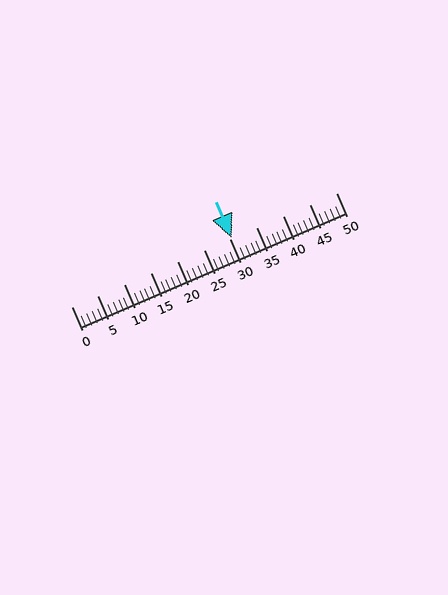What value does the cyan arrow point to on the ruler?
The cyan arrow points to approximately 30.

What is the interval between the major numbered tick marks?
The major tick marks are spaced 5 units apart.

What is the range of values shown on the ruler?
The ruler shows values from 0 to 50.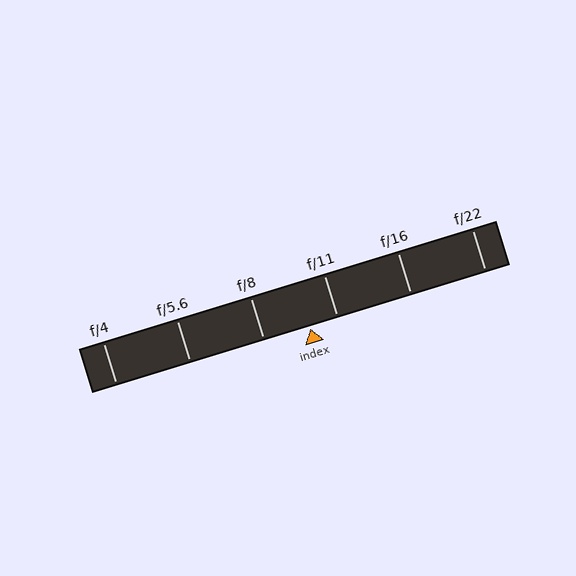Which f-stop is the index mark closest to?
The index mark is closest to f/11.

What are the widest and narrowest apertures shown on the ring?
The widest aperture shown is f/4 and the narrowest is f/22.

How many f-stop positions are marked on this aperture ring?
There are 6 f-stop positions marked.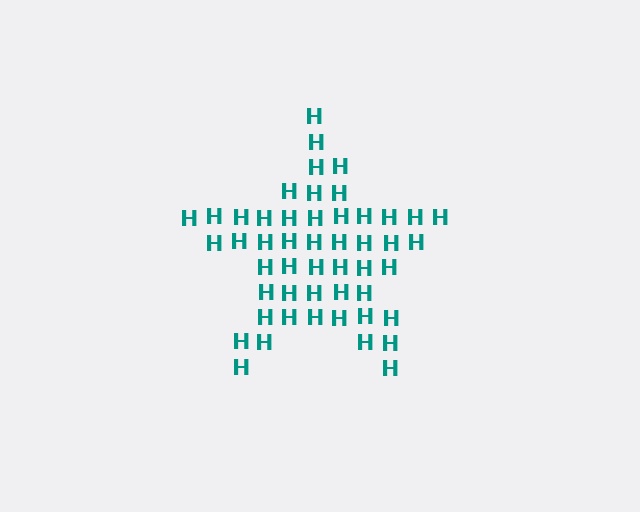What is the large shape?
The large shape is a star.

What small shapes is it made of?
It is made of small letter H's.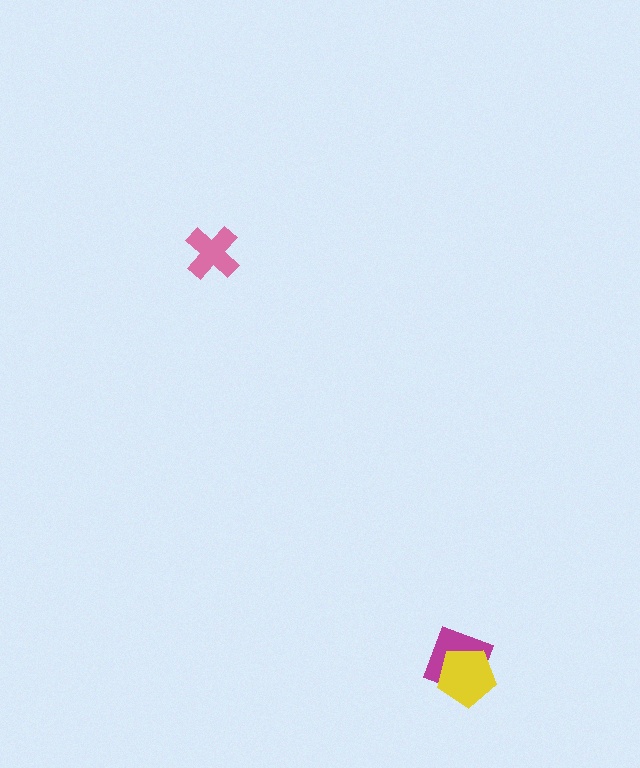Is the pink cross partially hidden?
No, no other shape covers it.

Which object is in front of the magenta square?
The yellow pentagon is in front of the magenta square.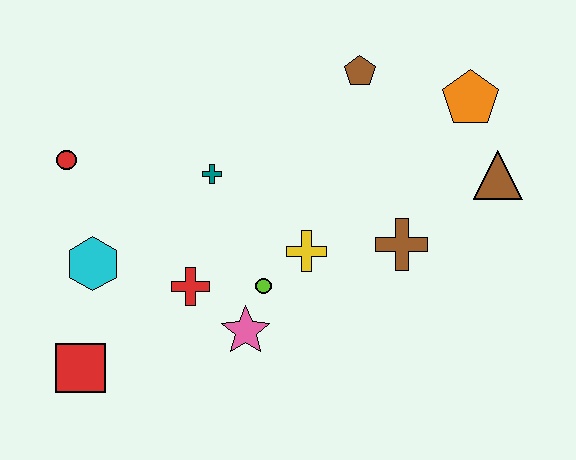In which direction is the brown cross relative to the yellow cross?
The brown cross is to the right of the yellow cross.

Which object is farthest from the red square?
The orange pentagon is farthest from the red square.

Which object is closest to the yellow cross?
The lime circle is closest to the yellow cross.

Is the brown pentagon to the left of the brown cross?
Yes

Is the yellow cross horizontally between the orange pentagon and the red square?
Yes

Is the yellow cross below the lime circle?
No